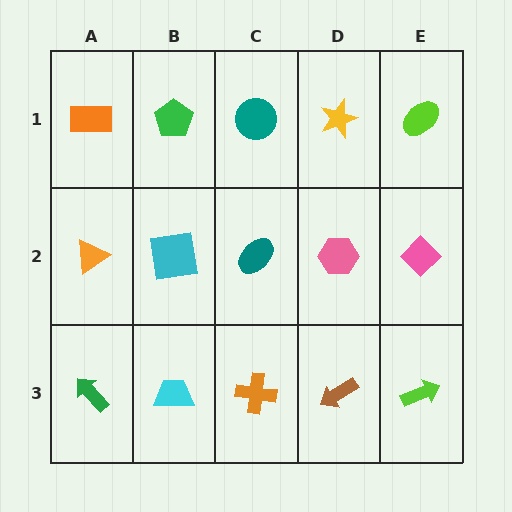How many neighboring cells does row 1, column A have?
2.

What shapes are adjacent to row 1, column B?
A cyan square (row 2, column B), an orange rectangle (row 1, column A), a teal circle (row 1, column C).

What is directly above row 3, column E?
A pink diamond.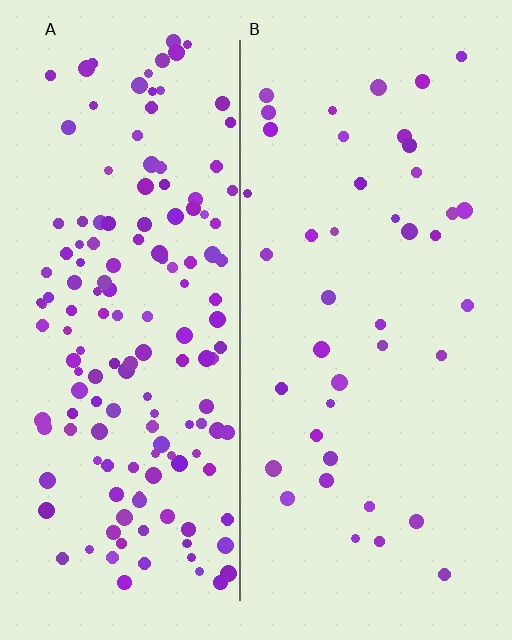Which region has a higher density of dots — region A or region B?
A (the left).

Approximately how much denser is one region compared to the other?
Approximately 3.7× — region A over region B.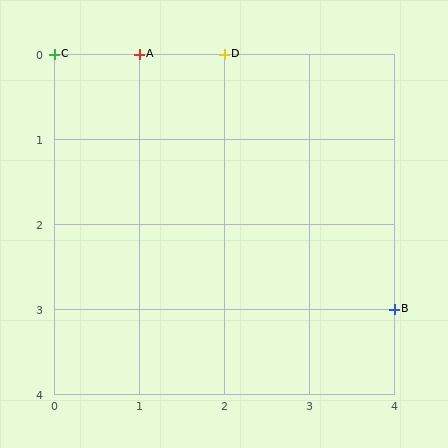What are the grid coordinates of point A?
Point A is at grid coordinates (1, 0).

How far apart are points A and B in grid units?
Points A and B are 3 columns and 3 rows apart (about 4.2 grid units diagonally).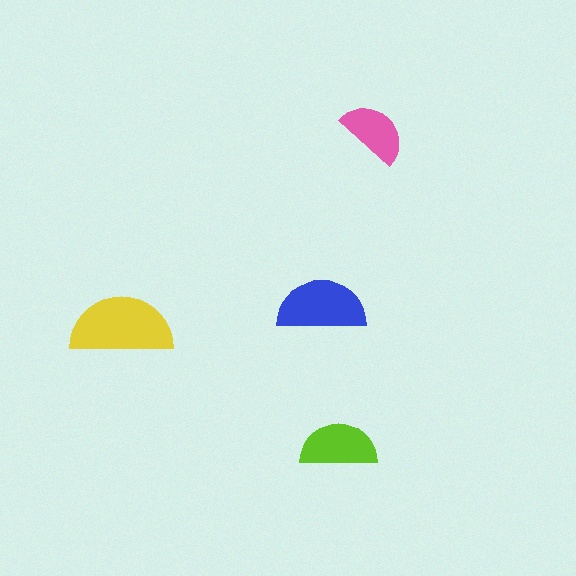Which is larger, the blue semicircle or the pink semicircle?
The blue one.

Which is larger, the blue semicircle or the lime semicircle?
The blue one.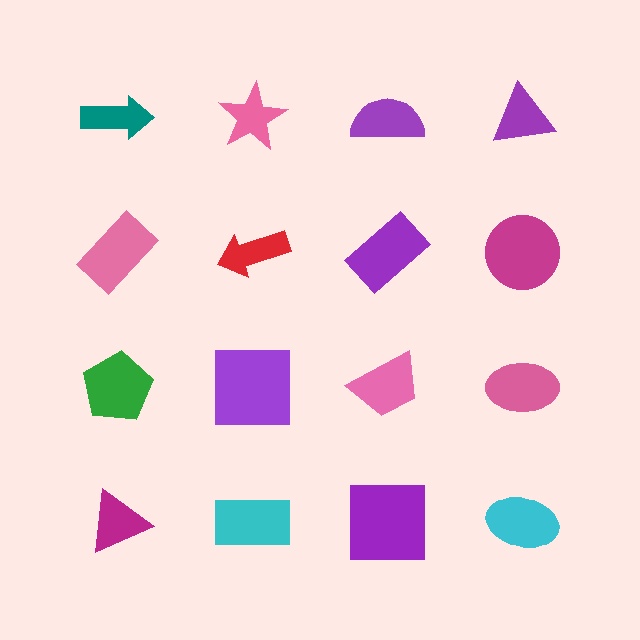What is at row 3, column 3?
A pink trapezoid.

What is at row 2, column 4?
A magenta circle.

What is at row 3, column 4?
A pink ellipse.